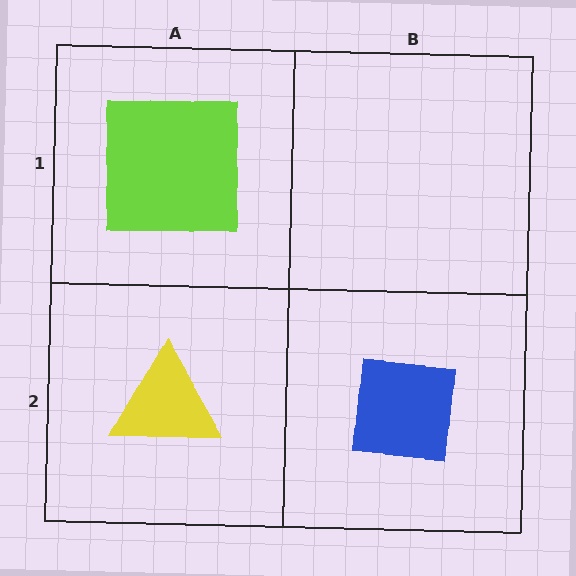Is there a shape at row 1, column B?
No, that cell is empty.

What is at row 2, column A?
A yellow triangle.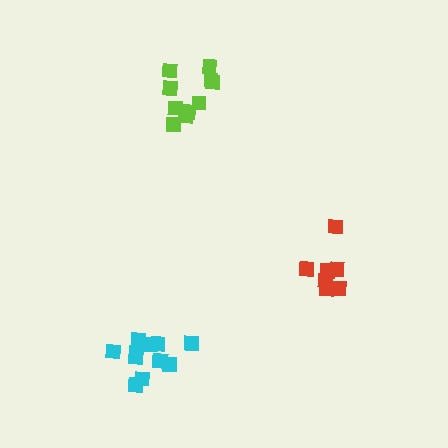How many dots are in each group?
Group 1: 12 dots, Group 2: 10 dots, Group 3: 7 dots (29 total).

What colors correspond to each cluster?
The clusters are colored: cyan, lime, red.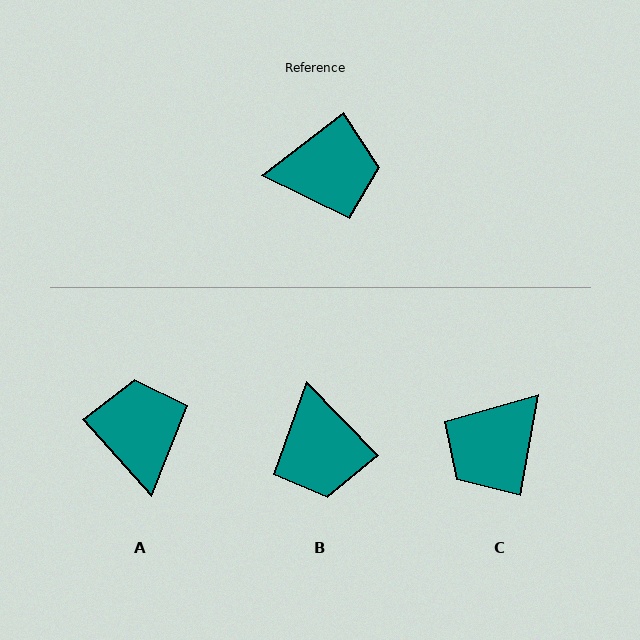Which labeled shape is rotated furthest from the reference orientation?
C, about 138 degrees away.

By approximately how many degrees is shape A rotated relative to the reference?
Approximately 94 degrees counter-clockwise.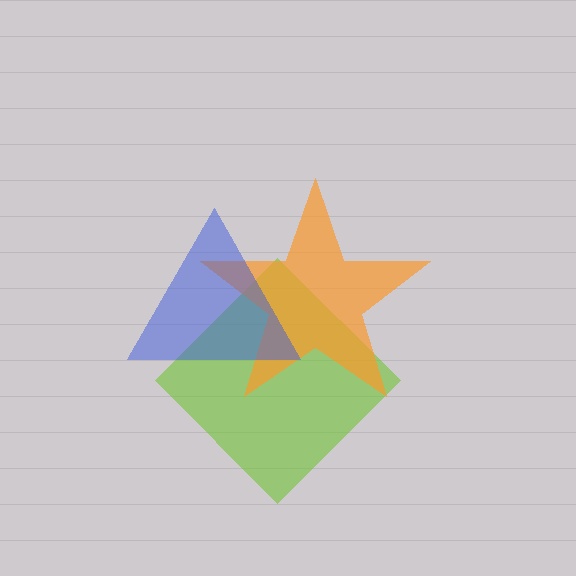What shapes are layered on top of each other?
The layered shapes are: a lime diamond, an orange star, a blue triangle.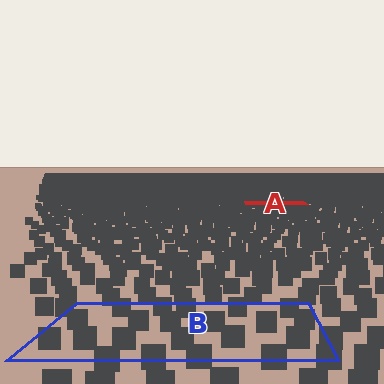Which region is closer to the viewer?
Region B is closer. The texture elements there are larger and more spread out.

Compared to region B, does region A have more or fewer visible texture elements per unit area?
Region A has more texture elements per unit area — they are packed more densely because it is farther away.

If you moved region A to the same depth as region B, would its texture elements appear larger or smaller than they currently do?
They would appear larger. At a closer depth, the same texture elements are projected at a bigger on-screen size.